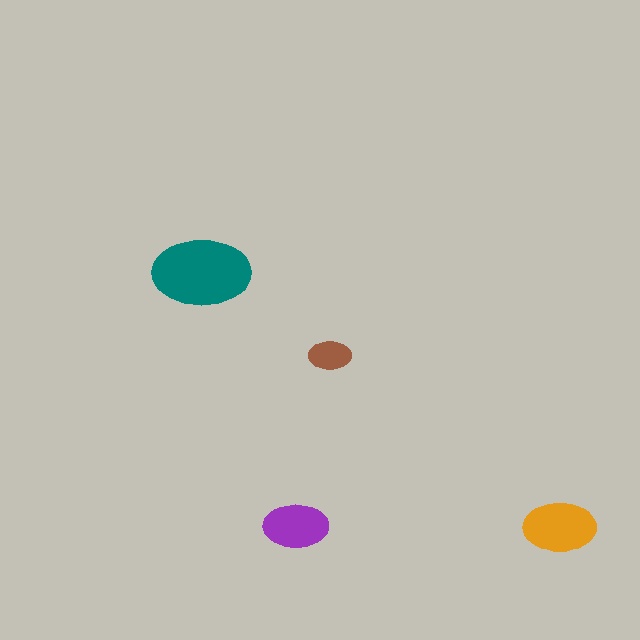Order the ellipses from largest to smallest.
the teal one, the orange one, the purple one, the brown one.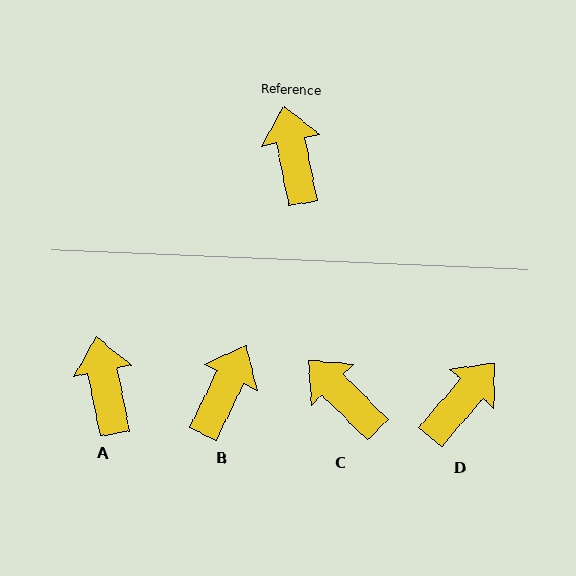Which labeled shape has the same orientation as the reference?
A.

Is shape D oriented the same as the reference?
No, it is off by about 52 degrees.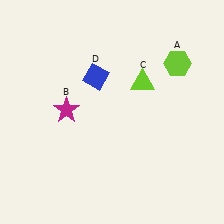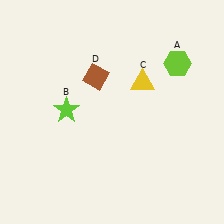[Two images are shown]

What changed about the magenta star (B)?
In Image 1, B is magenta. In Image 2, it changed to lime.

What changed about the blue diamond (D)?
In Image 1, D is blue. In Image 2, it changed to brown.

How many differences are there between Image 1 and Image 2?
There are 3 differences between the two images.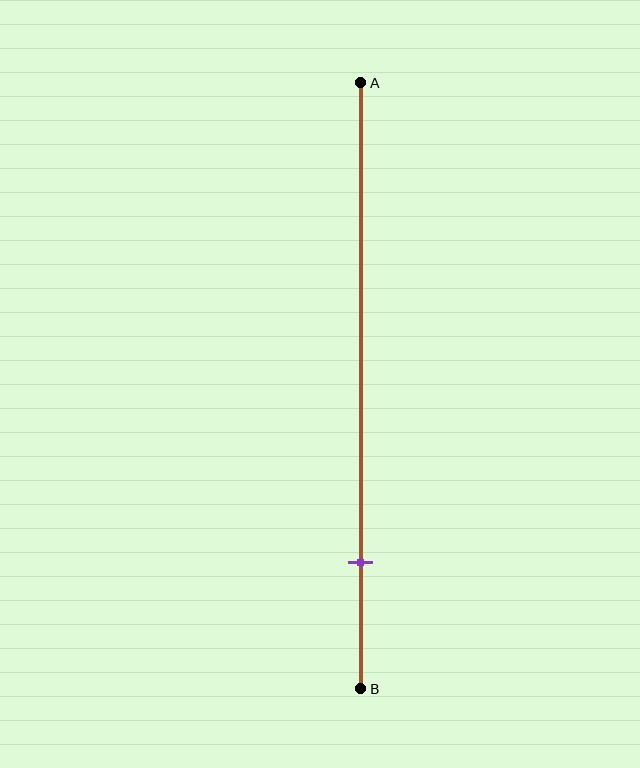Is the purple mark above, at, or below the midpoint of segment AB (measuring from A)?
The purple mark is below the midpoint of segment AB.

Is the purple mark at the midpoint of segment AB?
No, the mark is at about 80% from A, not at the 50% midpoint.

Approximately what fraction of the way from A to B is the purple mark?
The purple mark is approximately 80% of the way from A to B.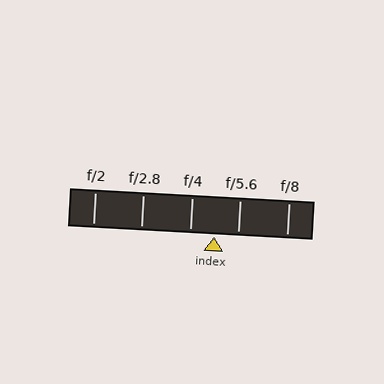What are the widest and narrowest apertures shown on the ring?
The widest aperture shown is f/2 and the narrowest is f/8.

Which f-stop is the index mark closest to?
The index mark is closest to f/5.6.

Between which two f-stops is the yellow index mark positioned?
The index mark is between f/4 and f/5.6.